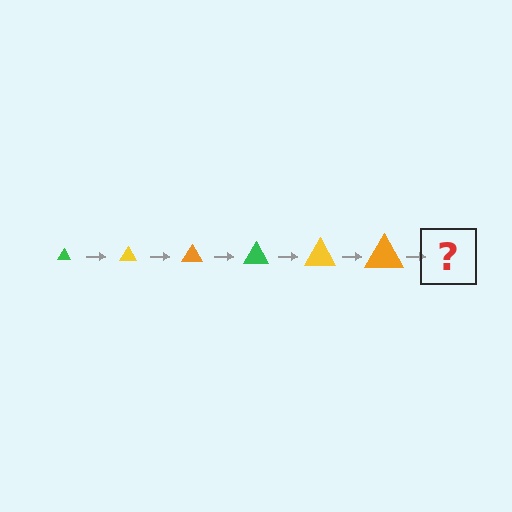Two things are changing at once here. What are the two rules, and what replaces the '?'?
The two rules are that the triangle grows larger each step and the color cycles through green, yellow, and orange. The '?' should be a green triangle, larger than the previous one.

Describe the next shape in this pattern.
It should be a green triangle, larger than the previous one.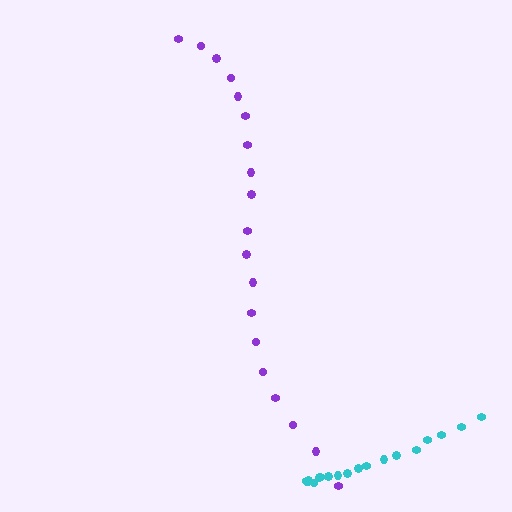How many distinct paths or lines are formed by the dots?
There are 2 distinct paths.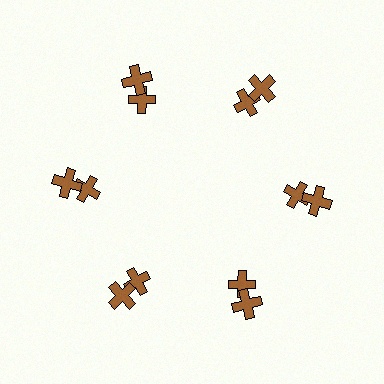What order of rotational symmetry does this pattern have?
This pattern has 6-fold rotational symmetry.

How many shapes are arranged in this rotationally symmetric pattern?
There are 12 shapes, arranged in 6 groups of 2.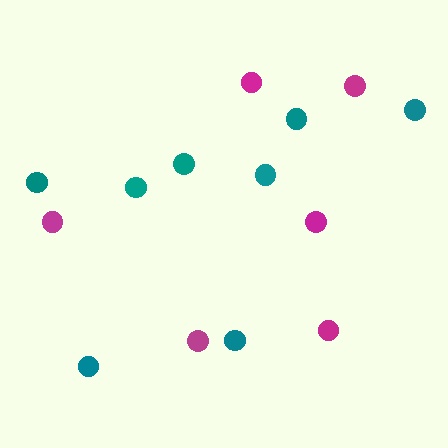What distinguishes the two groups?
There are 2 groups: one group of magenta circles (6) and one group of teal circles (8).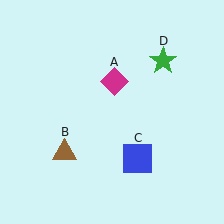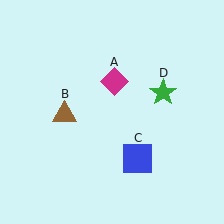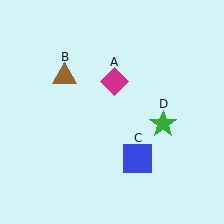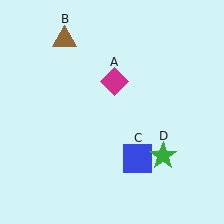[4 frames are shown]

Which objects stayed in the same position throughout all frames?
Magenta diamond (object A) and blue square (object C) remained stationary.